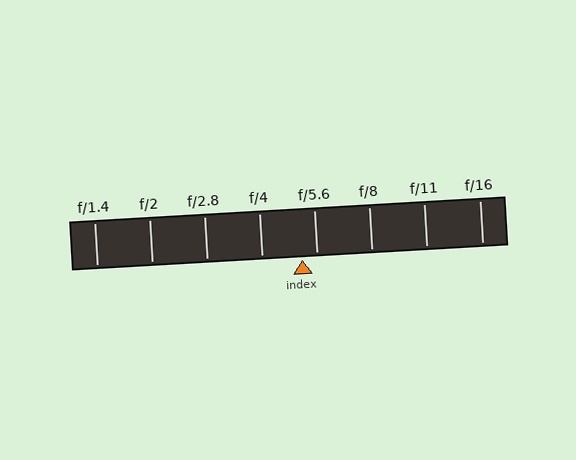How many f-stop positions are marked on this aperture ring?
There are 8 f-stop positions marked.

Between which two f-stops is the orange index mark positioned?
The index mark is between f/4 and f/5.6.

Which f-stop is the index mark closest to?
The index mark is closest to f/5.6.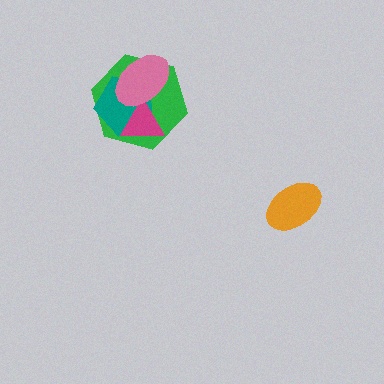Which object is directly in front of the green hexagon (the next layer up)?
The teal pentagon is directly in front of the green hexagon.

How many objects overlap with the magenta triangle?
3 objects overlap with the magenta triangle.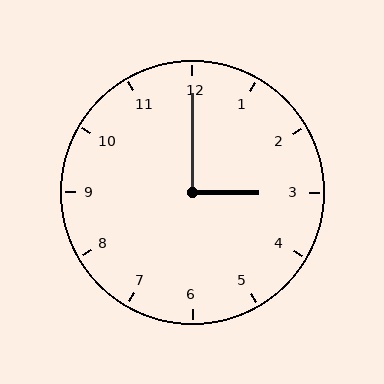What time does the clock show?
3:00.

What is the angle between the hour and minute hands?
Approximately 90 degrees.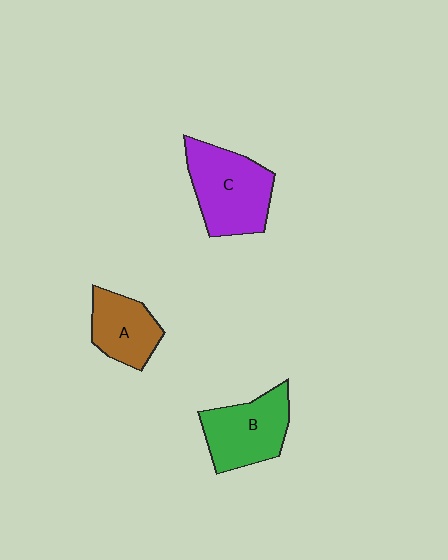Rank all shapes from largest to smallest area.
From largest to smallest: C (purple), B (green), A (brown).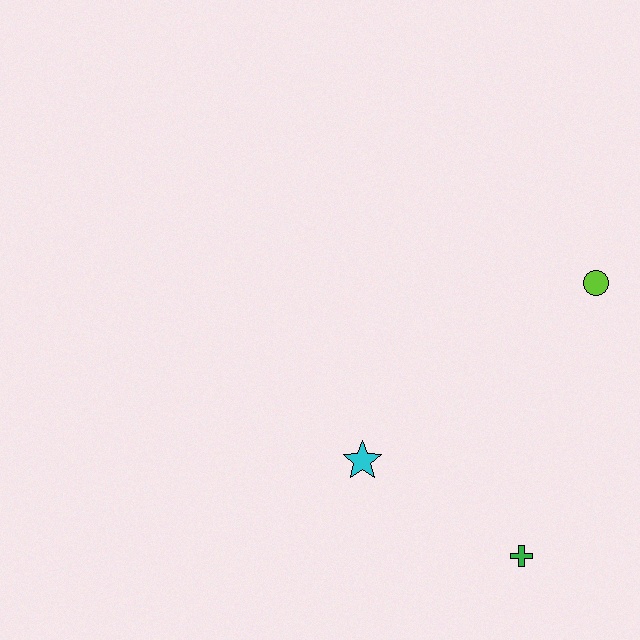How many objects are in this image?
There are 3 objects.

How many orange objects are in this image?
There are no orange objects.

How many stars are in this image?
There is 1 star.